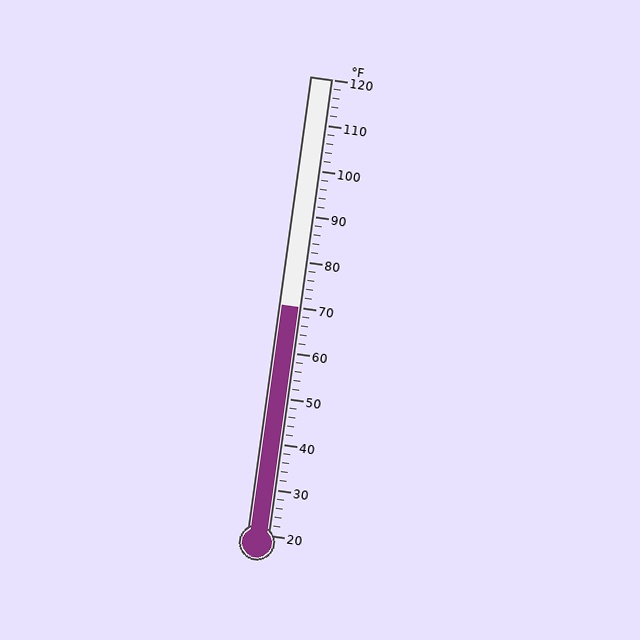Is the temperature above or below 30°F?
The temperature is above 30°F.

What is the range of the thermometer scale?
The thermometer scale ranges from 20°F to 120°F.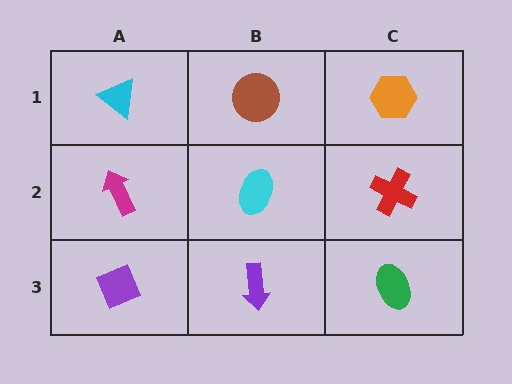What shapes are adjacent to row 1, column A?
A magenta arrow (row 2, column A), a brown circle (row 1, column B).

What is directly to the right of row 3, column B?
A green ellipse.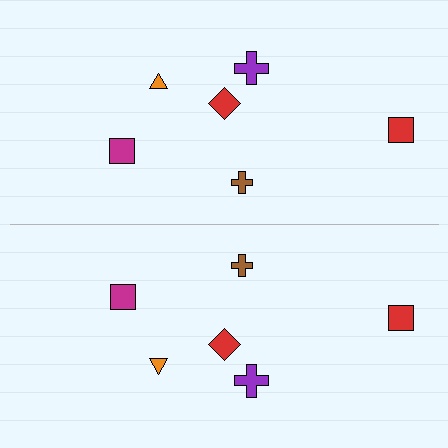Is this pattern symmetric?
Yes, this pattern has bilateral (reflection) symmetry.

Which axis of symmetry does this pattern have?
The pattern has a horizontal axis of symmetry running through the center of the image.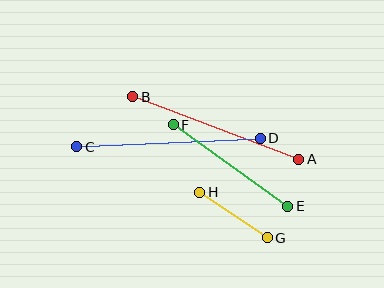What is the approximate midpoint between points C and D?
The midpoint is at approximately (169, 142) pixels.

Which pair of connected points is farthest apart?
Points C and D are farthest apart.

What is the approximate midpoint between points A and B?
The midpoint is at approximately (216, 128) pixels.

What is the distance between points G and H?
The distance is approximately 81 pixels.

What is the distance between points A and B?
The distance is approximately 178 pixels.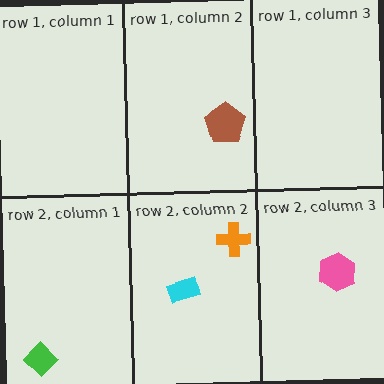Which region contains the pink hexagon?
The row 2, column 3 region.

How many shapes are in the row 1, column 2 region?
1.